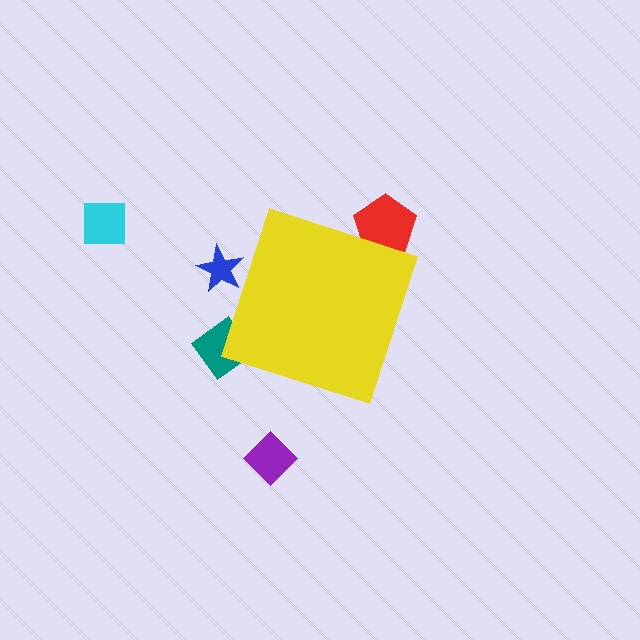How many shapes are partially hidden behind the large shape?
3 shapes are partially hidden.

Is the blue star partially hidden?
Yes, the blue star is partially hidden behind the yellow diamond.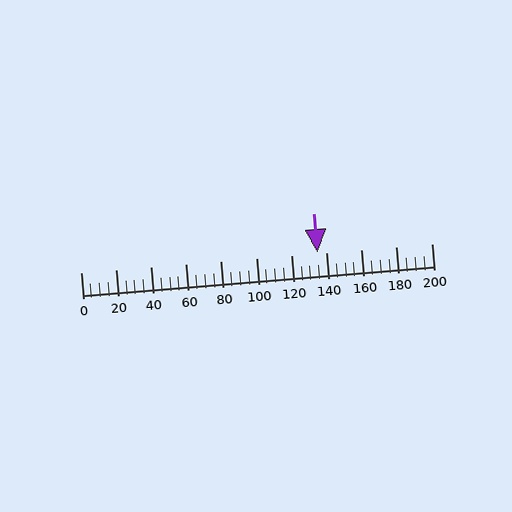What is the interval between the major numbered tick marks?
The major tick marks are spaced 20 units apart.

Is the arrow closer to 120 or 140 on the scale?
The arrow is closer to 140.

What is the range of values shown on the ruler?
The ruler shows values from 0 to 200.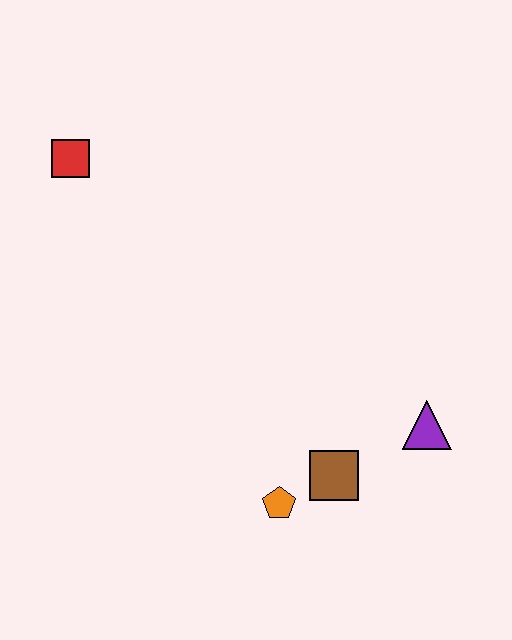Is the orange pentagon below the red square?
Yes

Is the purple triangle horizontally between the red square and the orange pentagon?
No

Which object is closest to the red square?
The orange pentagon is closest to the red square.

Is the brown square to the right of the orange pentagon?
Yes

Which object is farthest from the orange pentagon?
The red square is farthest from the orange pentagon.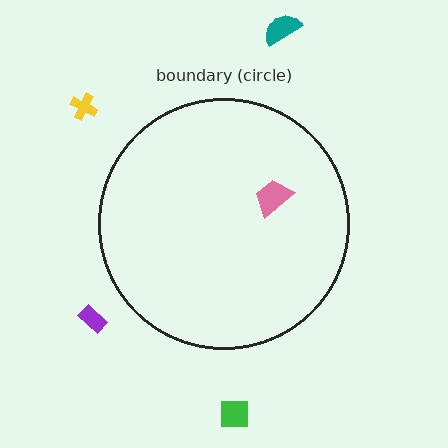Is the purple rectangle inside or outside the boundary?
Outside.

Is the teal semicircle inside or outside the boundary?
Outside.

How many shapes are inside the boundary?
1 inside, 4 outside.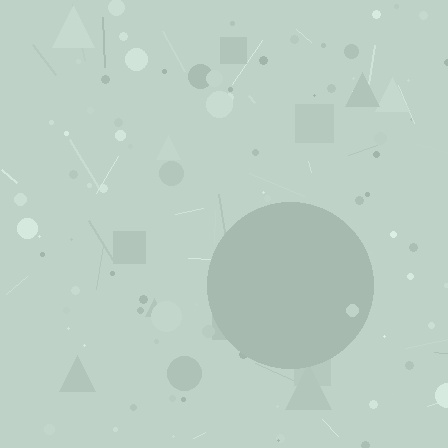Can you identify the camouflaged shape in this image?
The camouflaged shape is a circle.